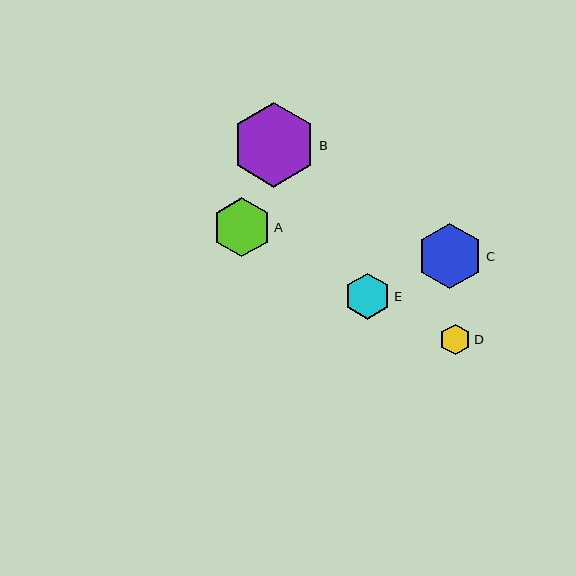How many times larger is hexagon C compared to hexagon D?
Hexagon C is approximately 2.1 times the size of hexagon D.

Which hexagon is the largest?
Hexagon B is the largest with a size of approximately 84 pixels.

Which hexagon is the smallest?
Hexagon D is the smallest with a size of approximately 31 pixels.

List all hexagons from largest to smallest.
From largest to smallest: B, C, A, E, D.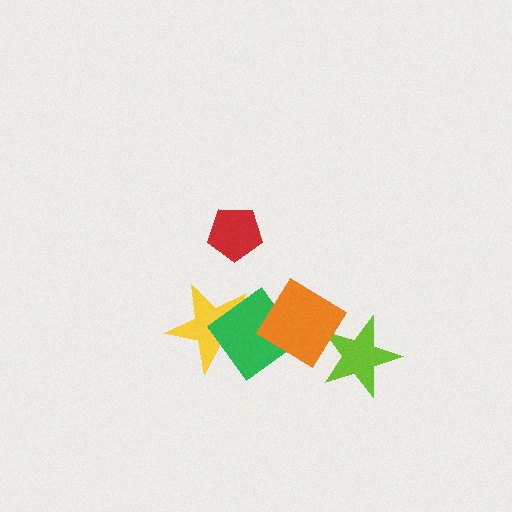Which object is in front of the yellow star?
The green diamond is in front of the yellow star.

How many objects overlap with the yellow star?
1 object overlaps with the yellow star.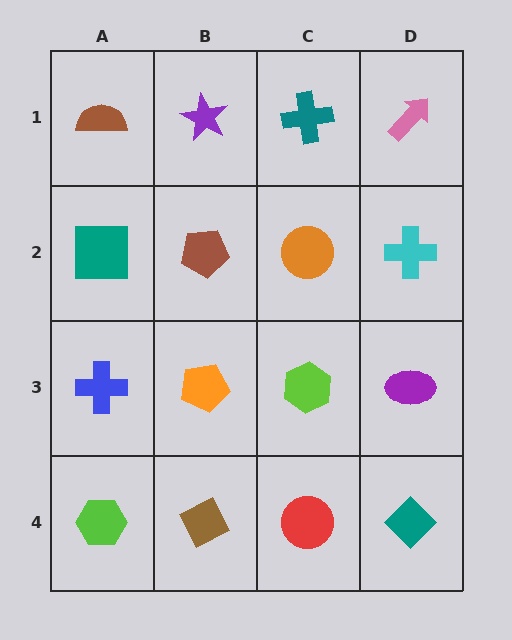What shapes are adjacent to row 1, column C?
An orange circle (row 2, column C), a purple star (row 1, column B), a pink arrow (row 1, column D).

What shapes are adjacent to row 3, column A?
A teal square (row 2, column A), a lime hexagon (row 4, column A), an orange pentagon (row 3, column B).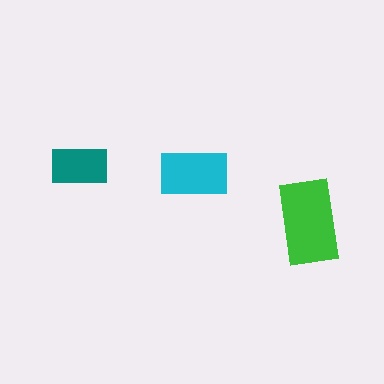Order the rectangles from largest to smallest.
the green one, the cyan one, the teal one.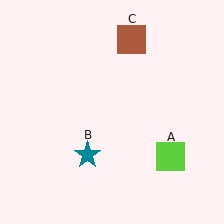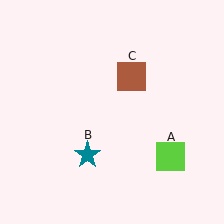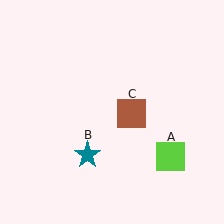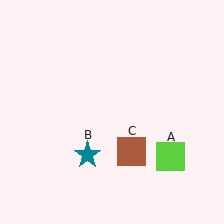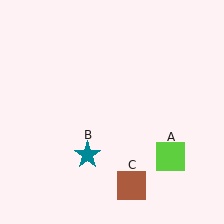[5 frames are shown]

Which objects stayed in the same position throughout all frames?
Lime square (object A) and teal star (object B) remained stationary.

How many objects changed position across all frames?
1 object changed position: brown square (object C).